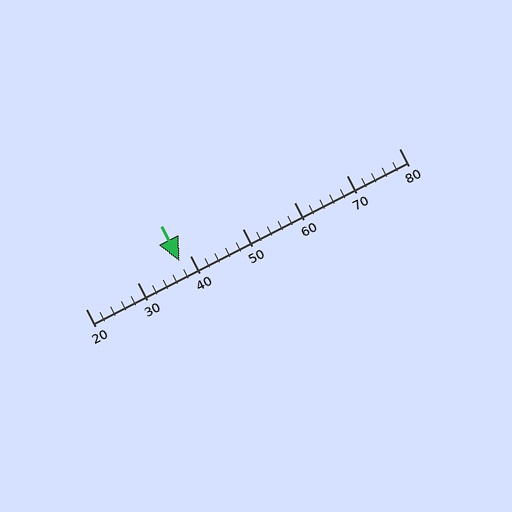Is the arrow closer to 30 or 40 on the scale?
The arrow is closer to 40.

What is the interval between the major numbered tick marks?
The major tick marks are spaced 10 units apart.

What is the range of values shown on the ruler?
The ruler shows values from 20 to 80.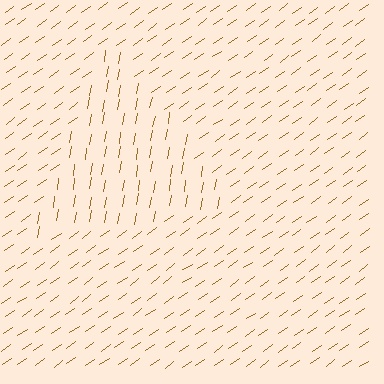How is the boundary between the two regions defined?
The boundary is defined purely by a change in line orientation (approximately 45 degrees difference). All lines are the same color and thickness.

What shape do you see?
I see a triangle.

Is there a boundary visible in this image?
Yes, there is a texture boundary formed by a change in line orientation.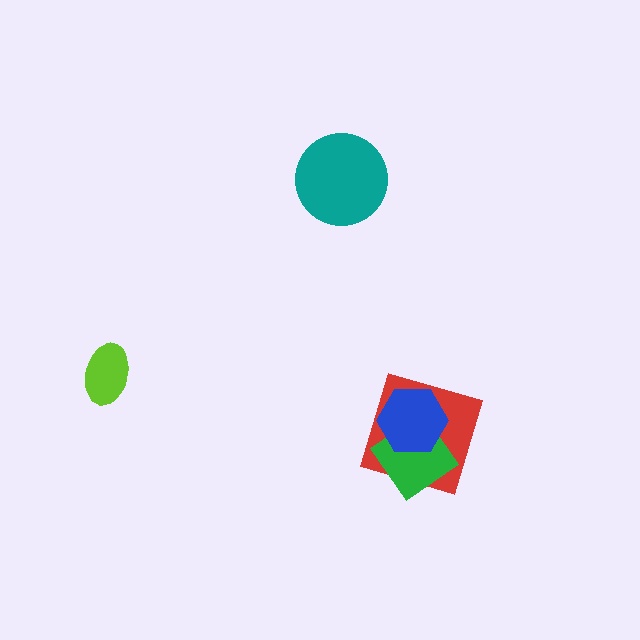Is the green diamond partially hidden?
Yes, it is partially covered by another shape.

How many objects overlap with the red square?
2 objects overlap with the red square.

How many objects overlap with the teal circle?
0 objects overlap with the teal circle.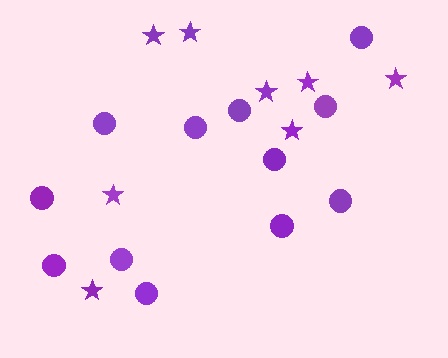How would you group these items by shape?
There are 2 groups: one group of stars (8) and one group of circles (12).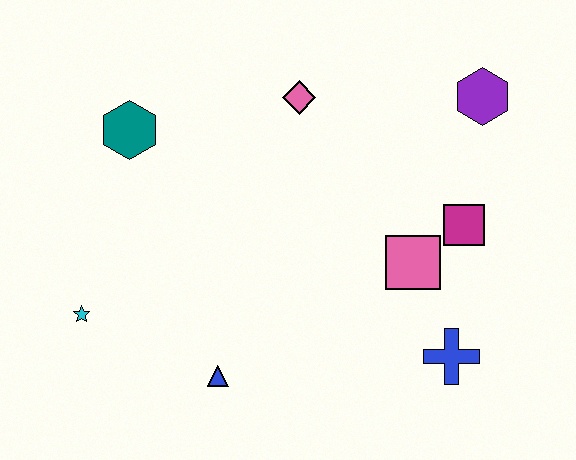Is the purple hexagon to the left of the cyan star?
No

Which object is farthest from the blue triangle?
The purple hexagon is farthest from the blue triangle.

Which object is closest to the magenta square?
The pink square is closest to the magenta square.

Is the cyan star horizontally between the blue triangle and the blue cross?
No